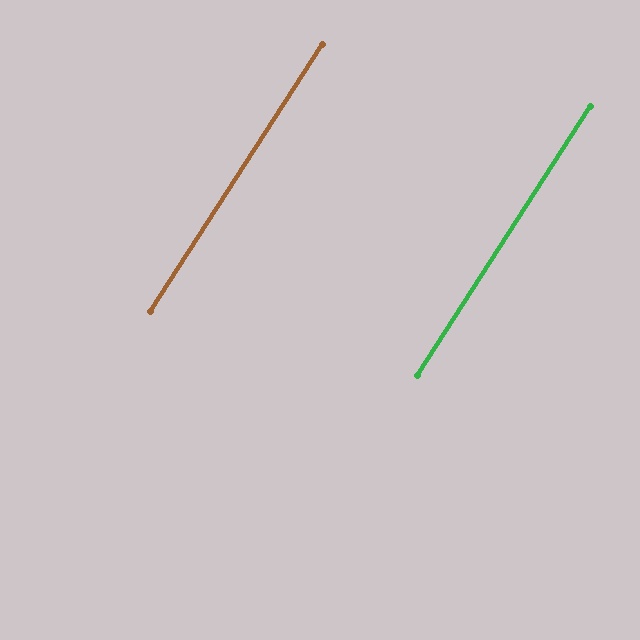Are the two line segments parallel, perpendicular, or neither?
Parallel — their directions differ by only 0.1°.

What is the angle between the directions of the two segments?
Approximately 0 degrees.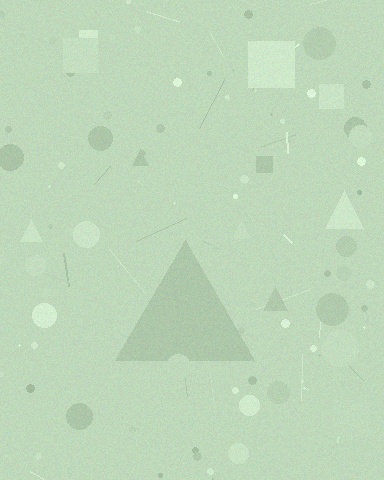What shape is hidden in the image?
A triangle is hidden in the image.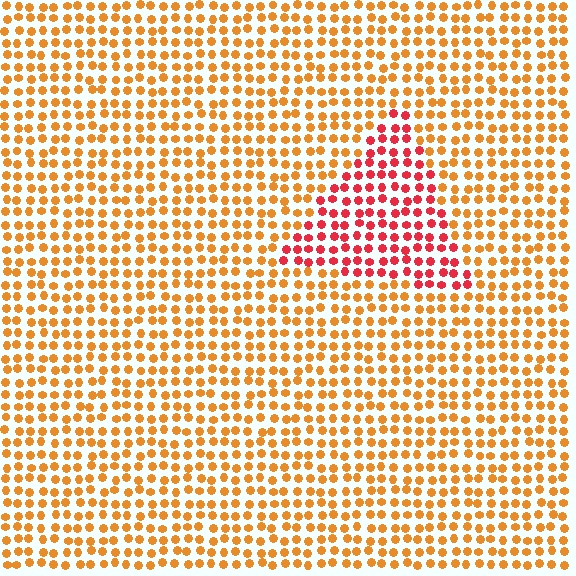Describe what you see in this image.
The image is filled with small orange elements in a uniform arrangement. A triangle-shaped region is visible where the elements are tinted to a slightly different hue, forming a subtle color boundary.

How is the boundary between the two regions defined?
The boundary is defined purely by a slight shift in hue (about 39 degrees). Spacing, size, and orientation are identical on both sides.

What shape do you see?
I see a triangle.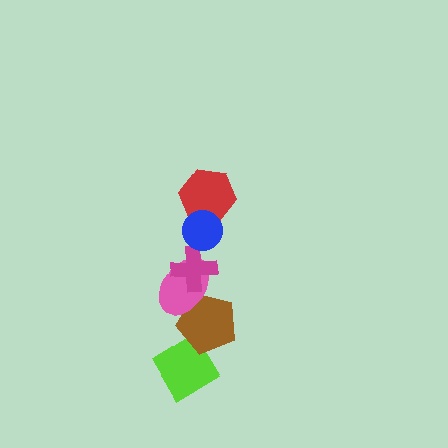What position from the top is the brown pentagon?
The brown pentagon is 5th from the top.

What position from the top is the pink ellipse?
The pink ellipse is 4th from the top.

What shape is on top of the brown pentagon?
The pink ellipse is on top of the brown pentagon.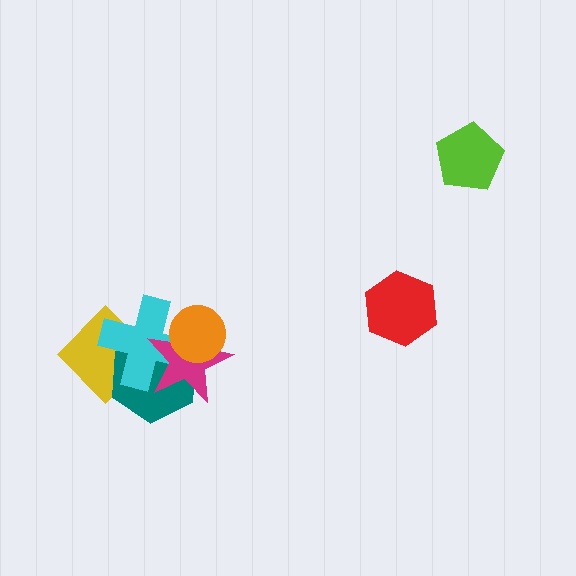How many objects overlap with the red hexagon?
0 objects overlap with the red hexagon.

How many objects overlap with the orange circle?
3 objects overlap with the orange circle.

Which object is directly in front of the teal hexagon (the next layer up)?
The cyan cross is directly in front of the teal hexagon.